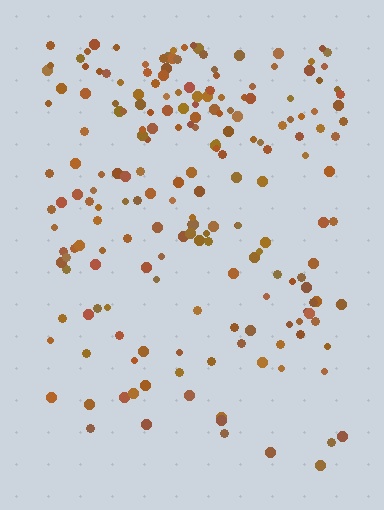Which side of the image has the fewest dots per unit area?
The bottom.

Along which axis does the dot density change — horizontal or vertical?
Vertical.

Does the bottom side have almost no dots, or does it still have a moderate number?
Still a moderate number, just noticeably fewer than the top.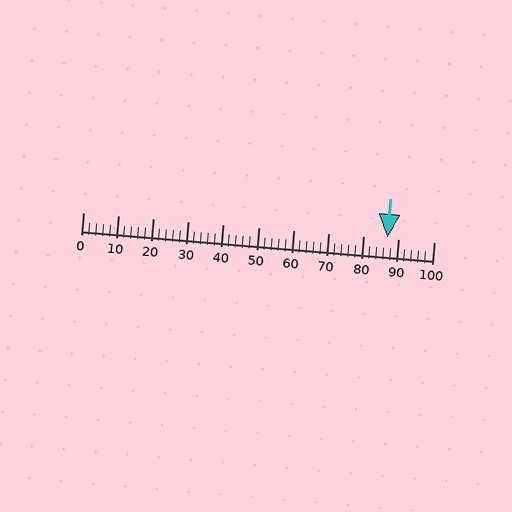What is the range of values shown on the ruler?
The ruler shows values from 0 to 100.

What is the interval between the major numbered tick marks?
The major tick marks are spaced 10 units apart.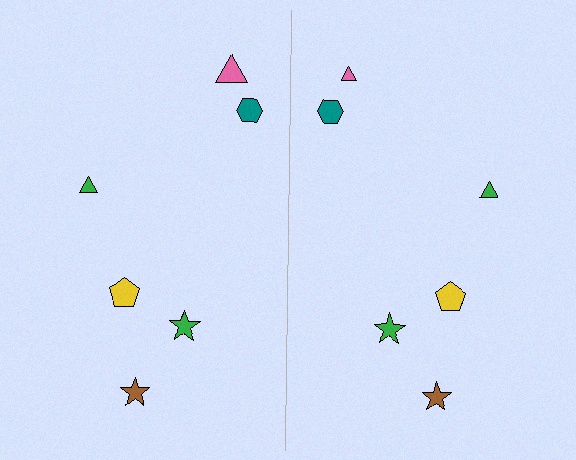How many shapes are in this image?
There are 12 shapes in this image.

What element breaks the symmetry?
The pink triangle on the right side has a different size than its mirror counterpart.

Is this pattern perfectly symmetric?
No, the pattern is not perfectly symmetric. The pink triangle on the right side has a different size than its mirror counterpart.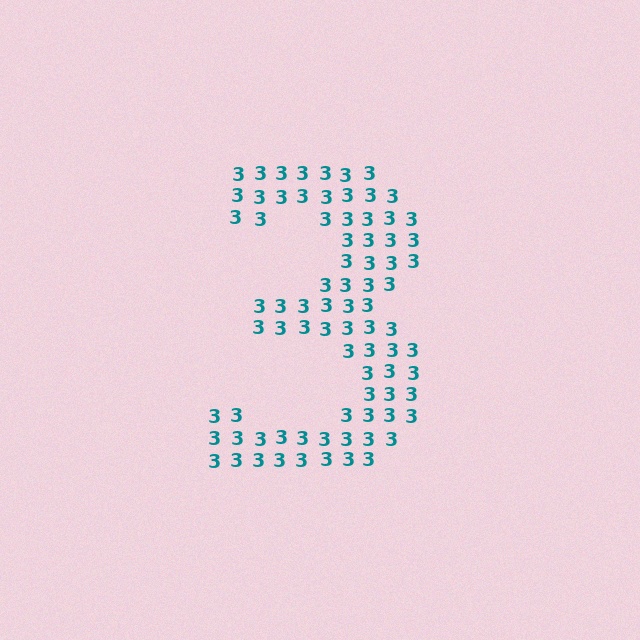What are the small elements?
The small elements are digit 3's.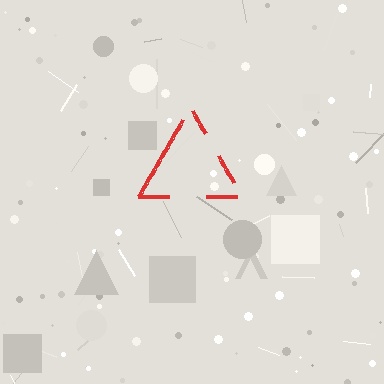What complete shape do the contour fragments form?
The contour fragments form a triangle.